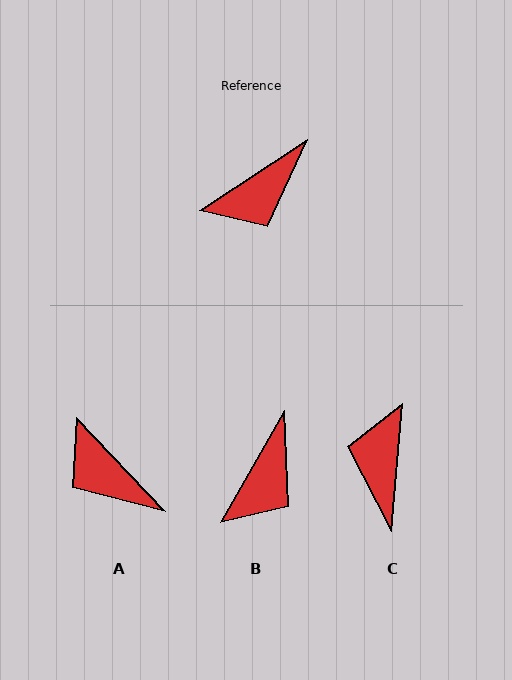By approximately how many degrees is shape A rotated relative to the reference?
Approximately 80 degrees clockwise.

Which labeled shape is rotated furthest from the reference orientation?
C, about 128 degrees away.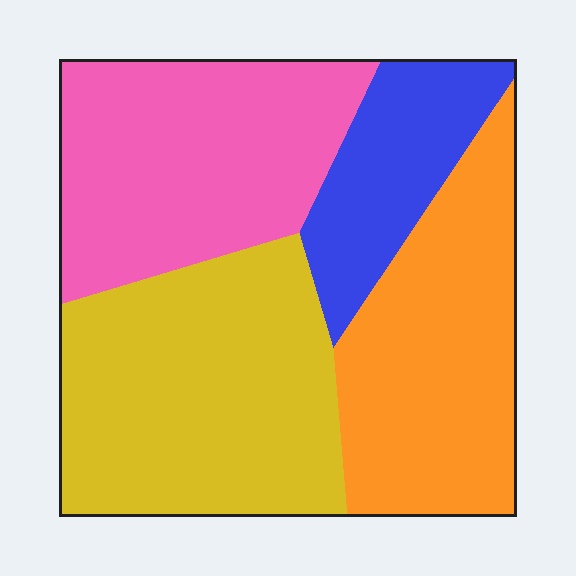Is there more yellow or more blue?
Yellow.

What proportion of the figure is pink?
Pink takes up about one quarter (1/4) of the figure.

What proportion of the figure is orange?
Orange takes up about one quarter (1/4) of the figure.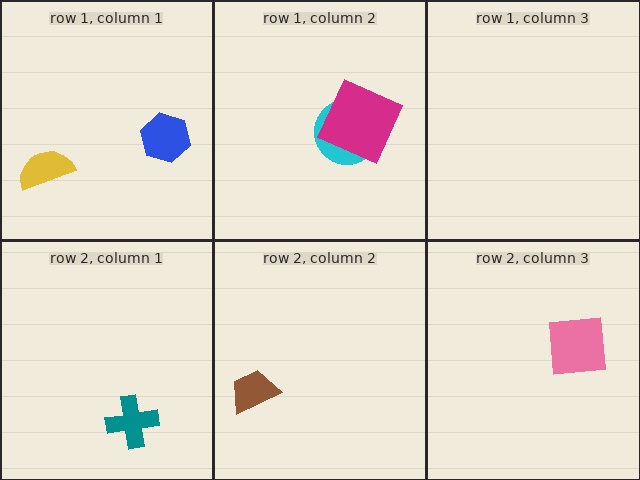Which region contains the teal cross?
The row 2, column 1 region.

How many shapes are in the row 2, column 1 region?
1.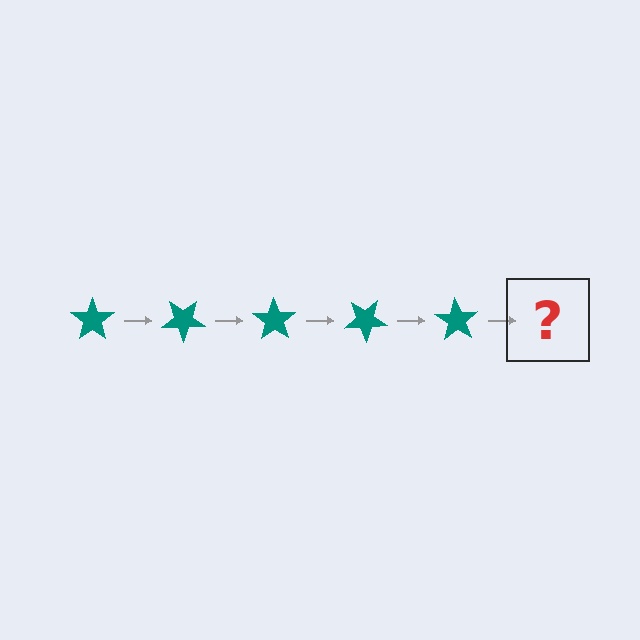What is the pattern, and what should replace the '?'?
The pattern is that the star rotates 35 degrees each step. The '?' should be a teal star rotated 175 degrees.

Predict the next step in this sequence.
The next step is a teal star rotated 175 degrees.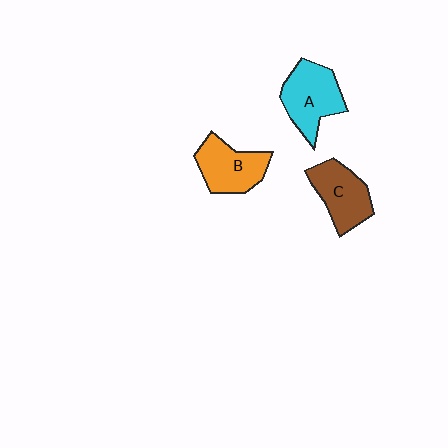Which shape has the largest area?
Shape A (cyan).